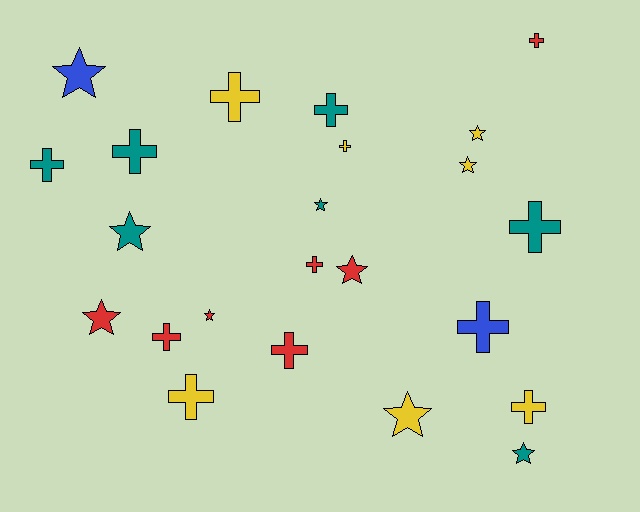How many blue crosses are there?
There is 1 blue cross.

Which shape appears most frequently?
Cross, with 13 objects.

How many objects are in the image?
There are 23 objects.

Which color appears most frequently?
Yellow, with 7 objects.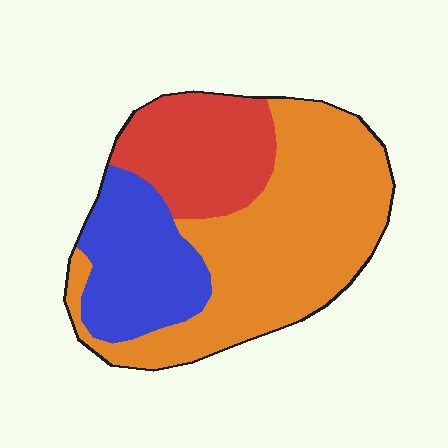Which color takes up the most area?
Orange, at roughly 55%.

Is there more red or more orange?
Orange.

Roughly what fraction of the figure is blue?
Blue takes up less than a quarter of the figure.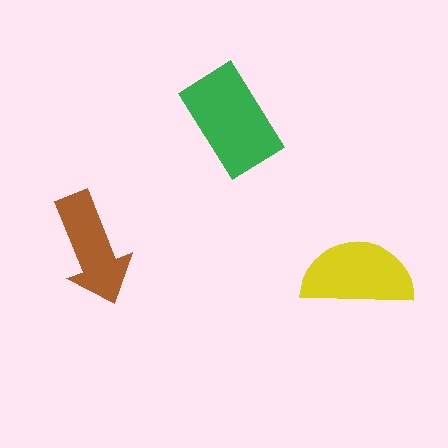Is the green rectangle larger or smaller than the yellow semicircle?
Larger.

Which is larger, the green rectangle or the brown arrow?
The green rectangle.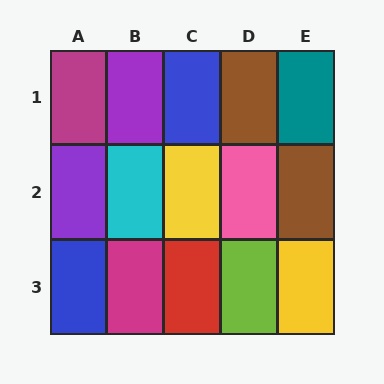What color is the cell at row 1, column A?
Magenta.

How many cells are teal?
1 cell is teal.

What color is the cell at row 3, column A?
Blue.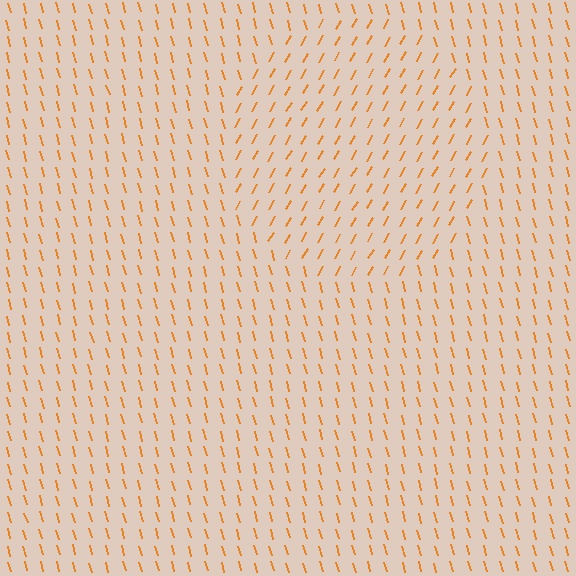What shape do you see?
I see a circle.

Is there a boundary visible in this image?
Yes, there is a texture boundary formed by a change in line orientation.